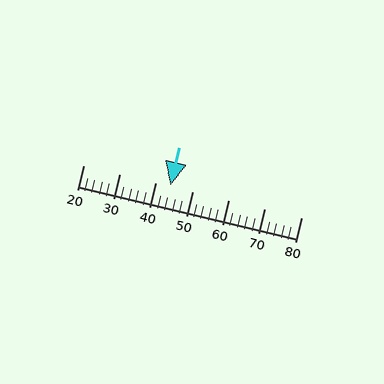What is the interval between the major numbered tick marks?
The major tick marks are spaced 10 units apart.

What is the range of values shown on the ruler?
The ruler shows values from 20 to 80.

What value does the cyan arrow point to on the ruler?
The cyan arrow points to approximately 44.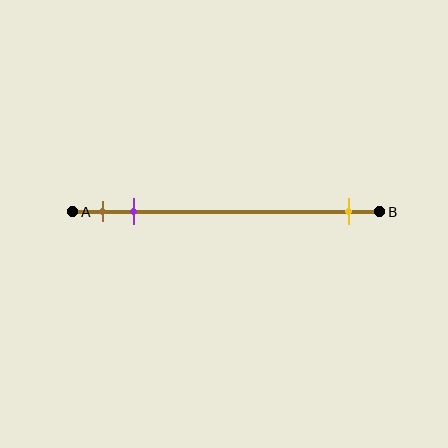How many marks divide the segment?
There are 3 marks dividing the segment.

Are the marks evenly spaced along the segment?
No, the marks are not evenly spaced.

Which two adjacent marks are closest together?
The brown and purple marks are the closest adjacent pair.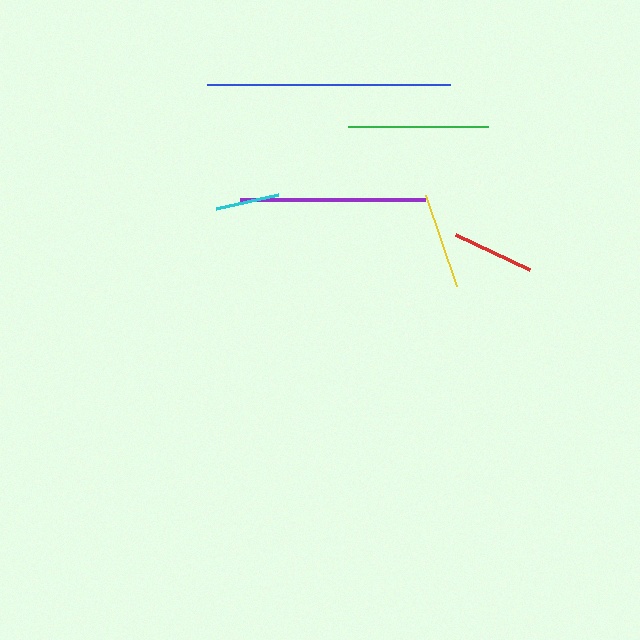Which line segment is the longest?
The blue line is the longest at approximately 243 pixels.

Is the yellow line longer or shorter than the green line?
The green line is longer than the yellow line.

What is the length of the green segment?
The green segment is approximately 139 pixels long.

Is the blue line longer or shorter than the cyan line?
The blue line is longer than the cyan line.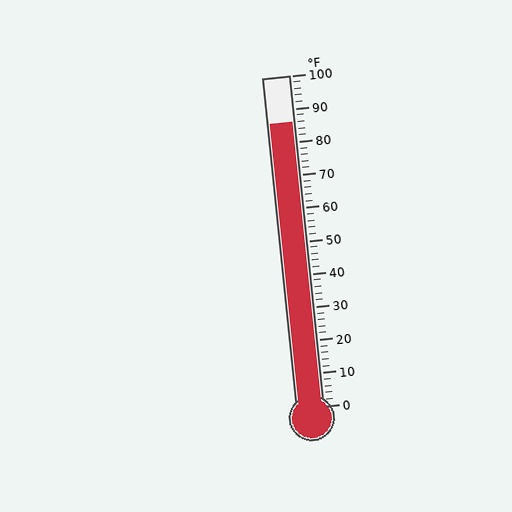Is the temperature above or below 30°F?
The temperature is above 30°F.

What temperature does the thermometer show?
The thermometer shows approximately 86°F.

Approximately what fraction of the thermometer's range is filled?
The thermometer is filled to approximately 85% of its range.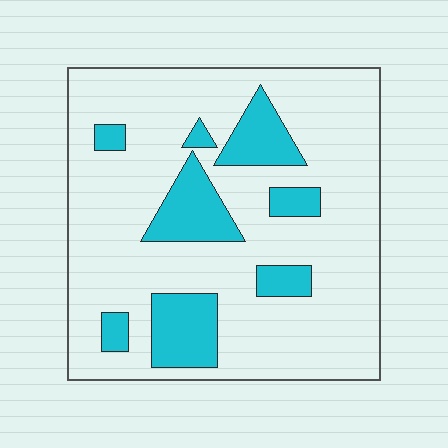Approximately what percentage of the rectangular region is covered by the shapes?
Approximately 20%.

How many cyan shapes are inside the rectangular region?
8.